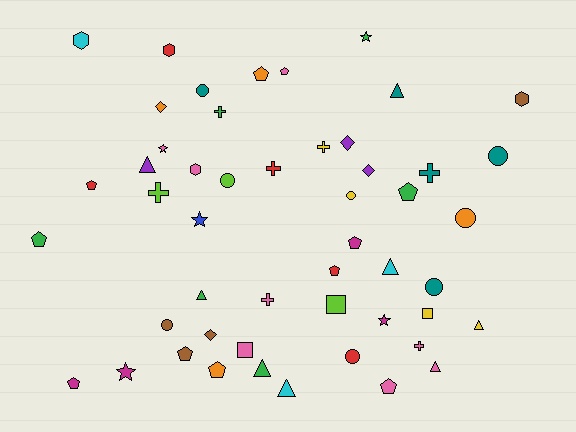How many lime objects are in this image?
There are 3 lime objects.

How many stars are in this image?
There are 5 stars.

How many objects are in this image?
There are 50 objects.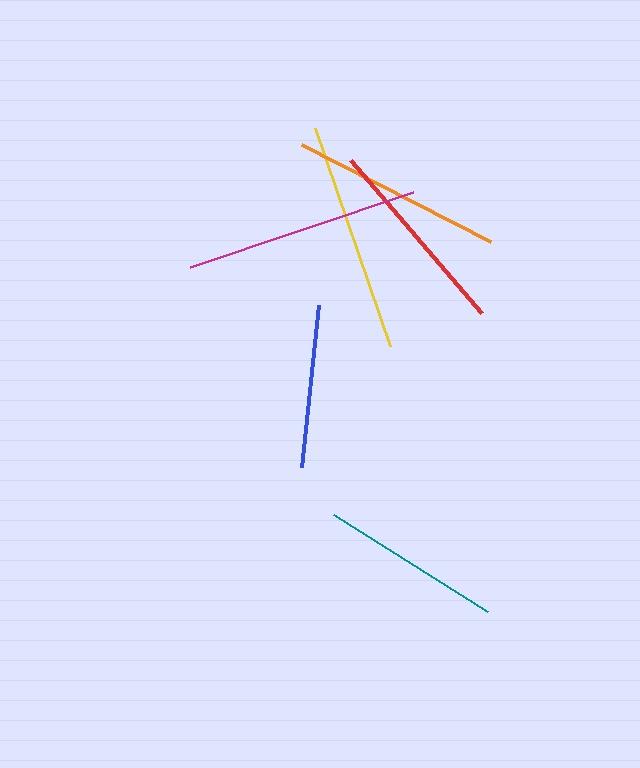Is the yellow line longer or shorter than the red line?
The yellow line is longer than the red line.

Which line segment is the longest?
The magenta line is the longest at approximately 235 pixels.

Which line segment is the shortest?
The blue line is the shortest at approximately 163 pixels.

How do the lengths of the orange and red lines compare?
The orange and red lines are approximately the same length.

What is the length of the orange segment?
The orange segment is approximately 212 pixels long.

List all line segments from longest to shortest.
From longest to shortest: magenta, yellow, orange, red, teal, blue.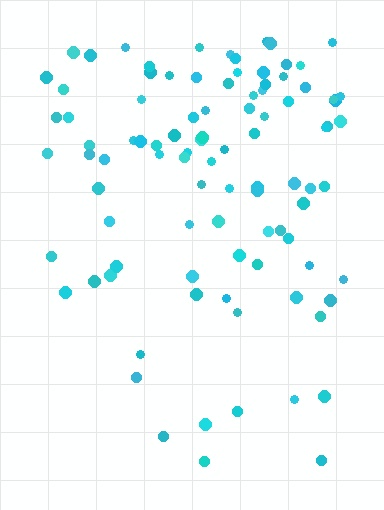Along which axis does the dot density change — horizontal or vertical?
Vertical.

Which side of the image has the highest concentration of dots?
The top.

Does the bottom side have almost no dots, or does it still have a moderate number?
Still a moderate number, just noticeably fewer than the top.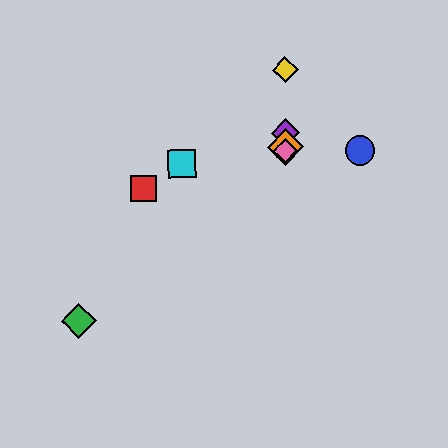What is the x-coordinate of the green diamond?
The green diamond is at x≈79.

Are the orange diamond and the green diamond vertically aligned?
No, the orange diamond is at x≈286 and the green diamond is at x≈79.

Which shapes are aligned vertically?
The yellow diamond, the purple diamond, the orange diamond, the pink diamond are aligned vertically.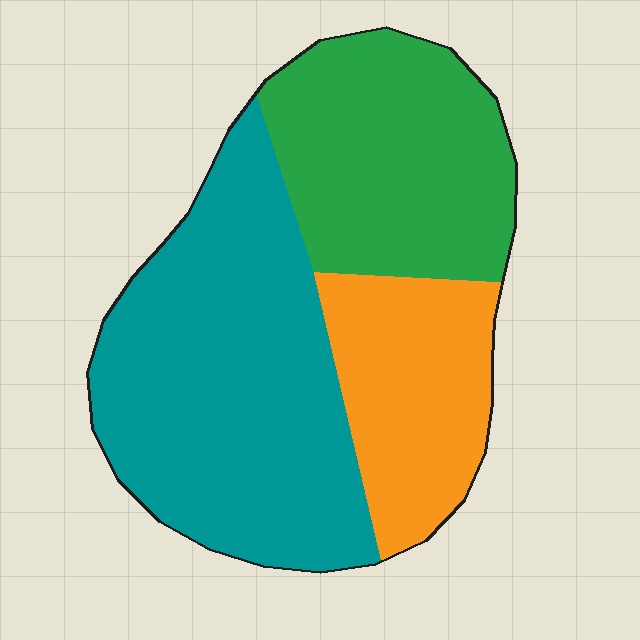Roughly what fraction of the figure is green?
Green covers roughly 30% of the figure.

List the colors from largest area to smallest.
From largest to smallest: teal, green, orange.